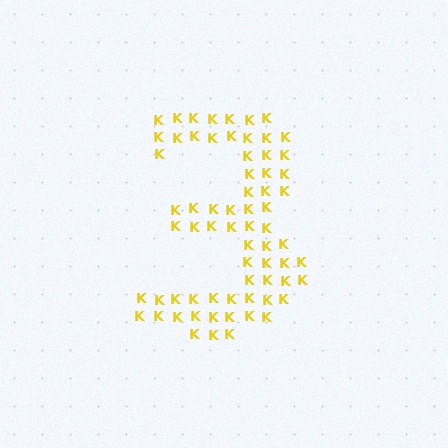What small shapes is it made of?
It is made of small letter K's.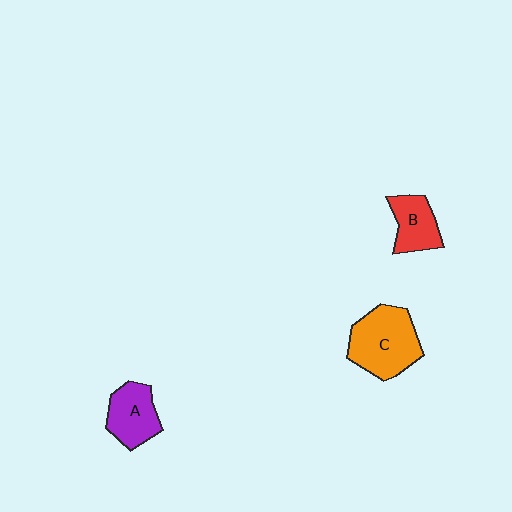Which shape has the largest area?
Shape C (orange).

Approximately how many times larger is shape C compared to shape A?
Approximately 1.5 times.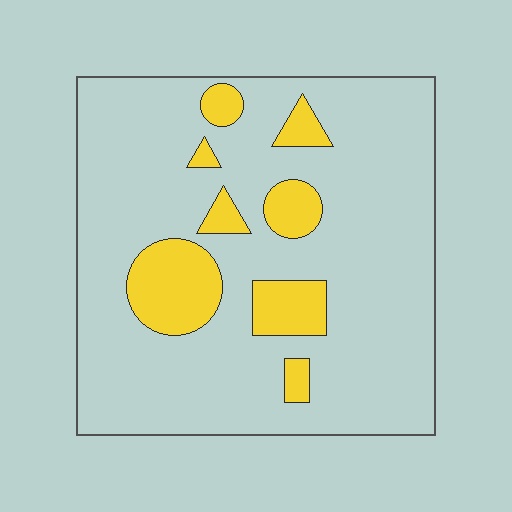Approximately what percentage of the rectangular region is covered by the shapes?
Approximately 15%.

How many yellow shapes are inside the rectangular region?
8.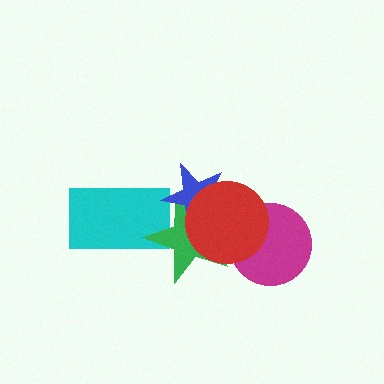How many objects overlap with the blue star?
2 objects overlap with the blue star.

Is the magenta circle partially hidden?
Yes, it is partially covered by another shape.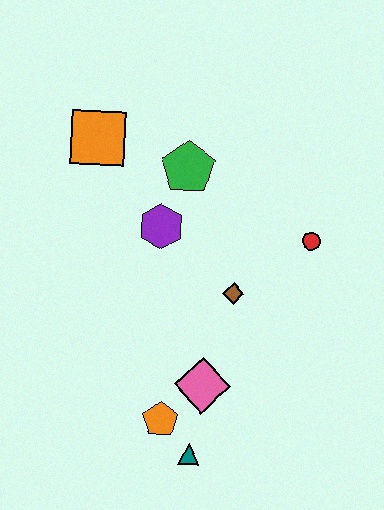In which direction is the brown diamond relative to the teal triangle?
The brown diamond is above the teal triangle.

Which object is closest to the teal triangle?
The orange pentagon is closest to the teal triangle.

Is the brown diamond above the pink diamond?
Yes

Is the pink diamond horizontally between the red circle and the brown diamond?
No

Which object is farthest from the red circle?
The teal triangle is farthest from the red circle.